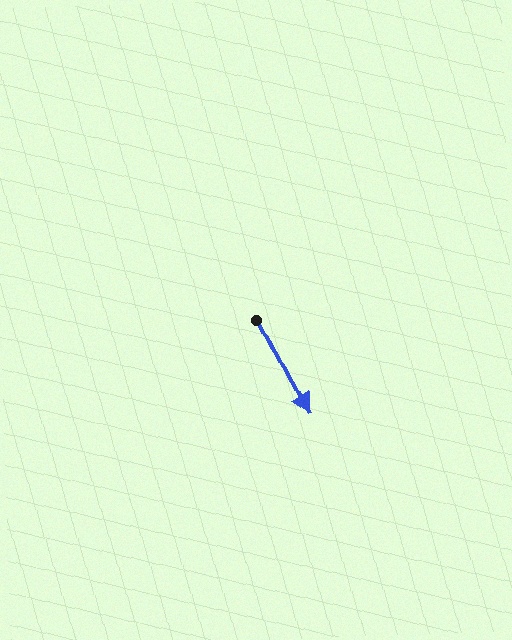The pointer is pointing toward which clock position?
Roughly 5 o'clock.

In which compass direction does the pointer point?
Southeast.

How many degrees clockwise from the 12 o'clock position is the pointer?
Approximately 152 degrees.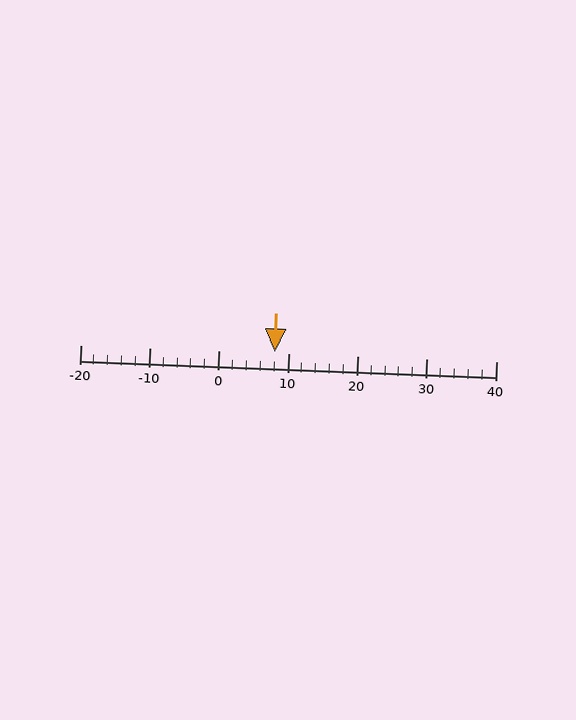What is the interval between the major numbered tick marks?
The major tick marks are spaced 10 units apart.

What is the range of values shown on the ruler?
The ruler shows values from -20 to 40.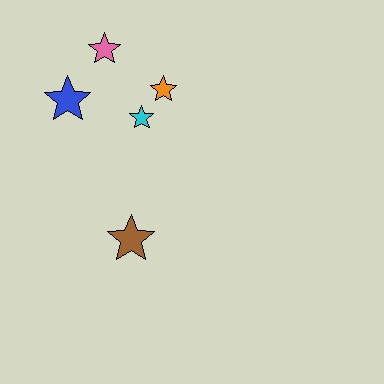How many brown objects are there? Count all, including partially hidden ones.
There is 1 brown object.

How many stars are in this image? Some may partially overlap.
There are 5 stars.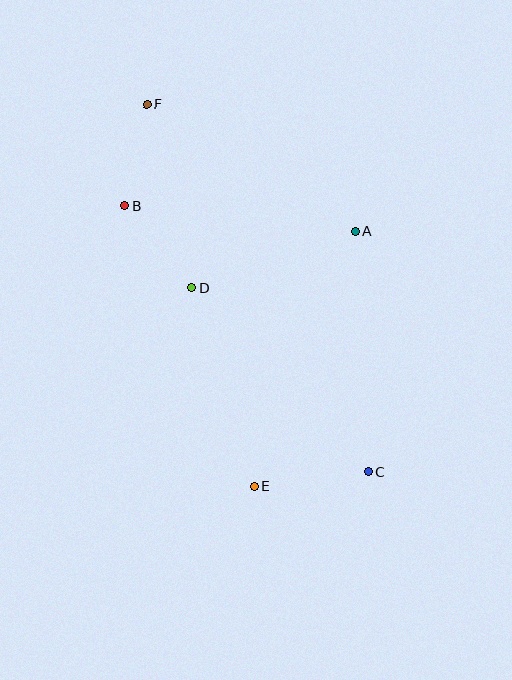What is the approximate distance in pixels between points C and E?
The distance between C and E is approximately 114 pixels.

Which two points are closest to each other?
Points B and F are closest to each other.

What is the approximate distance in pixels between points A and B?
The distance between A and B is approximately 232 pixels.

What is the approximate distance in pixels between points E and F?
The distance between E and F is approximately 397 pixels.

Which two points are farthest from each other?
Points C and F are farthest from each other.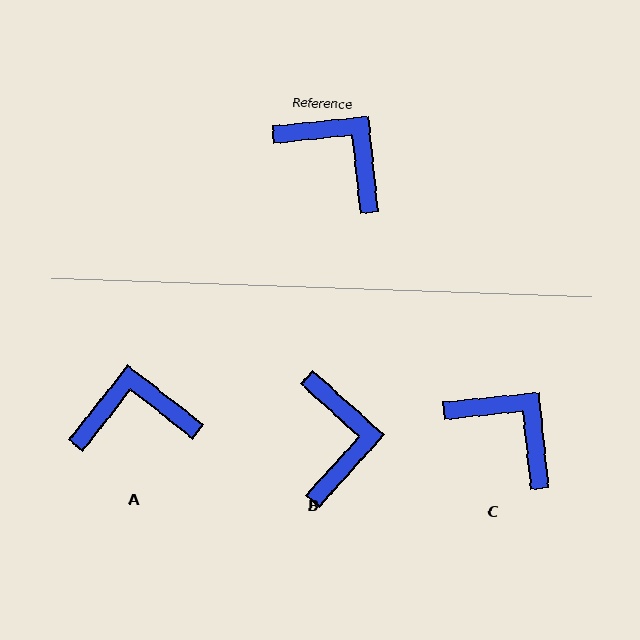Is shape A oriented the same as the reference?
No, it is off by about 45 degrees.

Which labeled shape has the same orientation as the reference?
C.